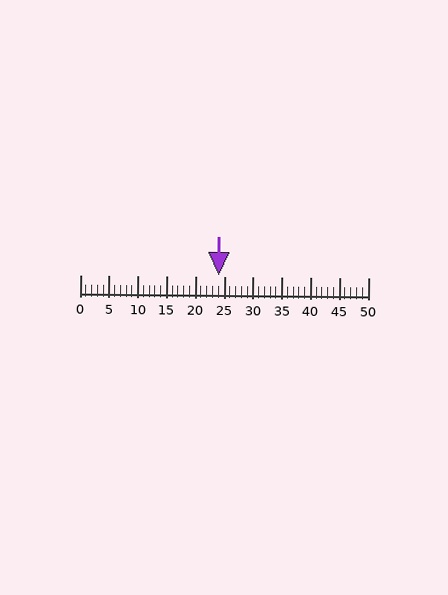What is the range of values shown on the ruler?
The ruler shows values from 0 to 50.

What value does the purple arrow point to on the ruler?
The purple arrow points to approximately 24.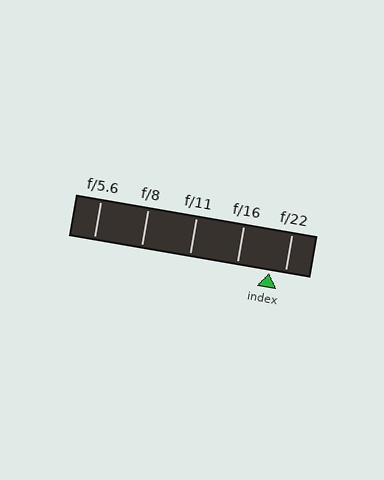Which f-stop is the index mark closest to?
The index mark is closest to f/22.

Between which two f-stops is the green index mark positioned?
The index mark is between f/16 and f/22.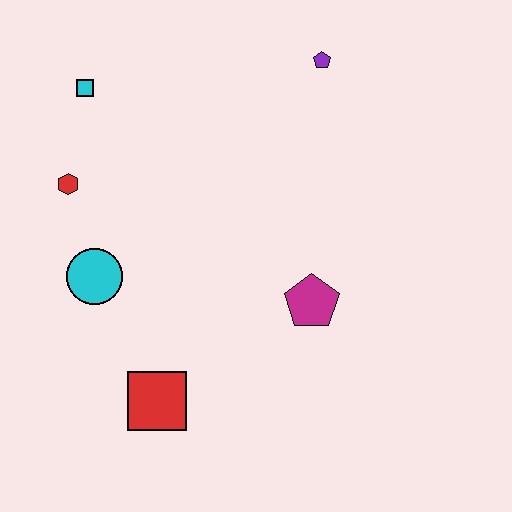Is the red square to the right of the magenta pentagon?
No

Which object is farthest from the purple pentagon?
The red square is farthest from the purple pentagon.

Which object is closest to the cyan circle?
The red hexagon is closest to the cyan circle.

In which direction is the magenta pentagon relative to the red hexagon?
The magenta pentagon is to the right of the red hexagon.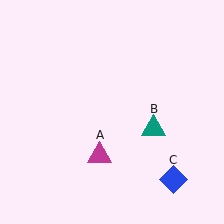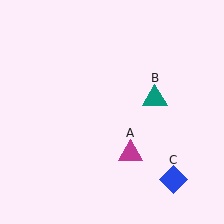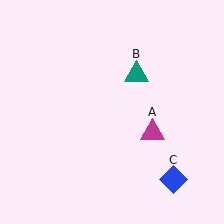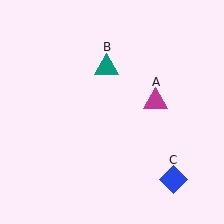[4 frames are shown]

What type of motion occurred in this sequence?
The magenta triangle (object A), teal triangle (object B) rotated counterclockwise around the center of the scene.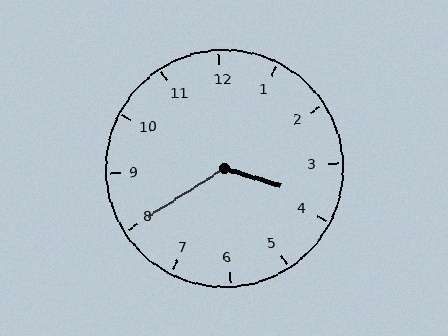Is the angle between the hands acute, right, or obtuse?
It is obtuse.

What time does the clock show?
3:40.